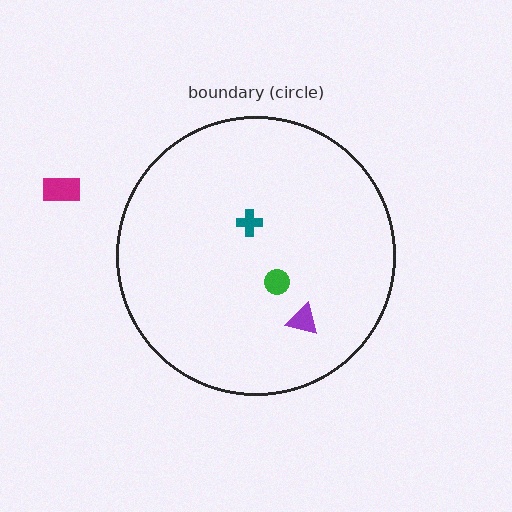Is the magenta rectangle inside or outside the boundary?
Outside.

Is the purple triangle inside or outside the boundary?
Inside.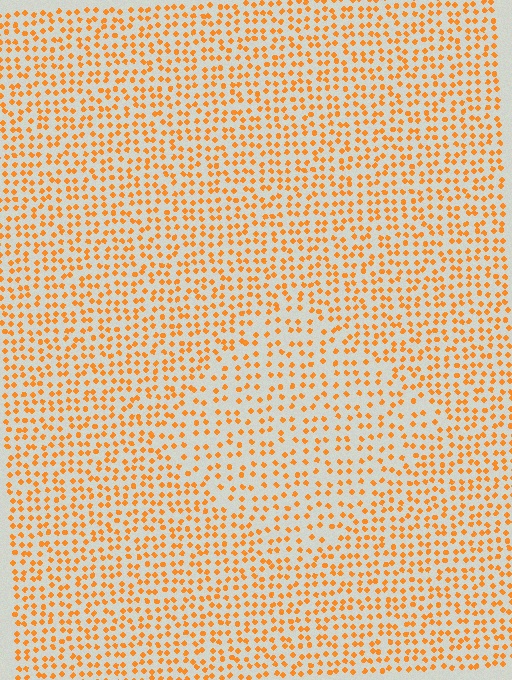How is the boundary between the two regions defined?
The boundary is defined by a change in element density (approximately 1.5x ratio). All elements are the same color, size, and shape.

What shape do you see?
I see a diamond.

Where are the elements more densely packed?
The elements are more densely packed outside the diamond boundary.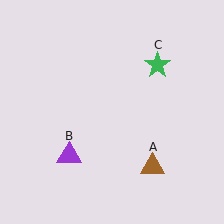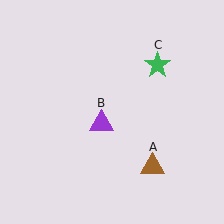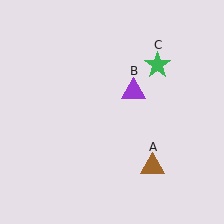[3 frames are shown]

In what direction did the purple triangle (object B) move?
The purple triangle (object B) moved up and to the right.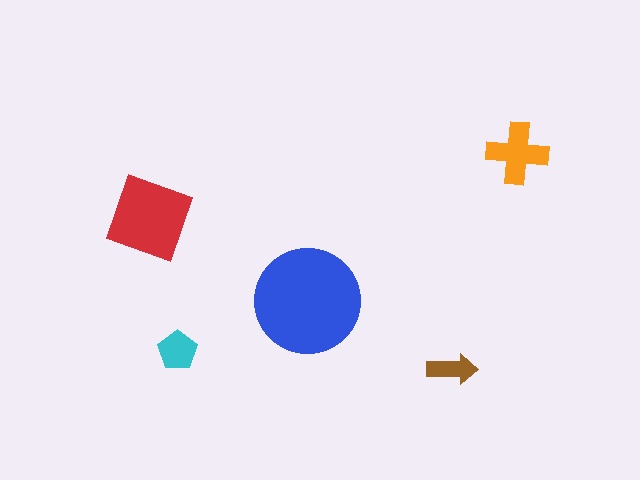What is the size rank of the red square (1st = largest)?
2nd.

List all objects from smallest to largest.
The brown arrow, the cyan pentagon, the orange cross, the red square, the blue circle.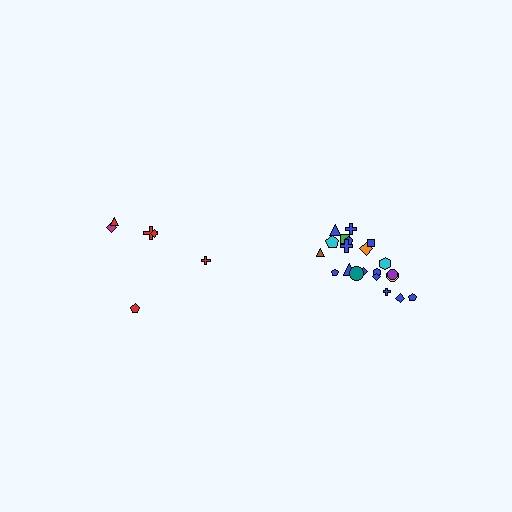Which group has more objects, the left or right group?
The right group.